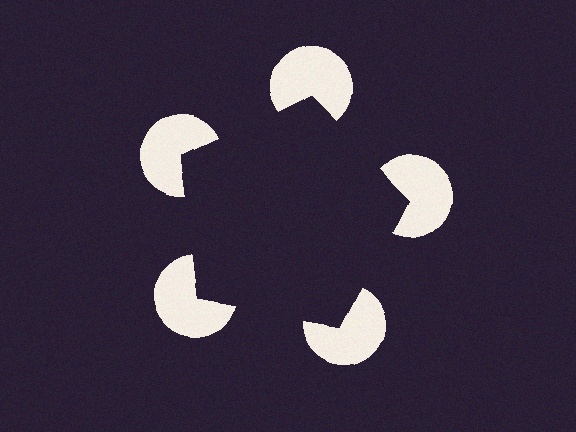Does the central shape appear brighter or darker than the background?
It typically appears slightly darker than the background, even though no actual brightness change is drawn.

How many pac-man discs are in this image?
There are 5 — one at each vertex of the illusory pentagon.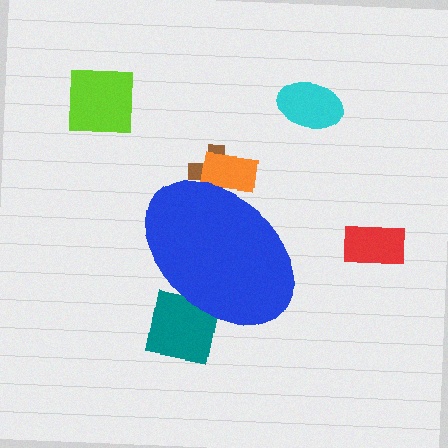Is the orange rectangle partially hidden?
Yes, the orange rectangle is partially hidden behind the blue ellipse.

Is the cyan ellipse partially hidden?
No, the cyan ellipse is fully visible.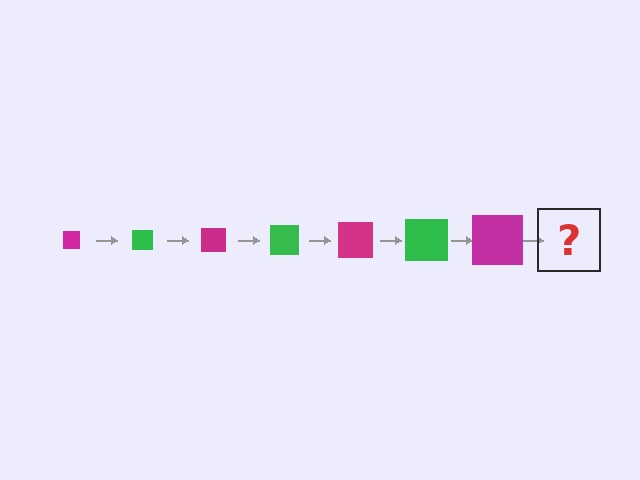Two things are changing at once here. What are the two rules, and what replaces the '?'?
The two rules are that the square grows larger each step and the color cycles through magenta and green. The '?' should be a green square, larger than the previous one.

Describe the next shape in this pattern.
It should be a green square, larger than the previous one.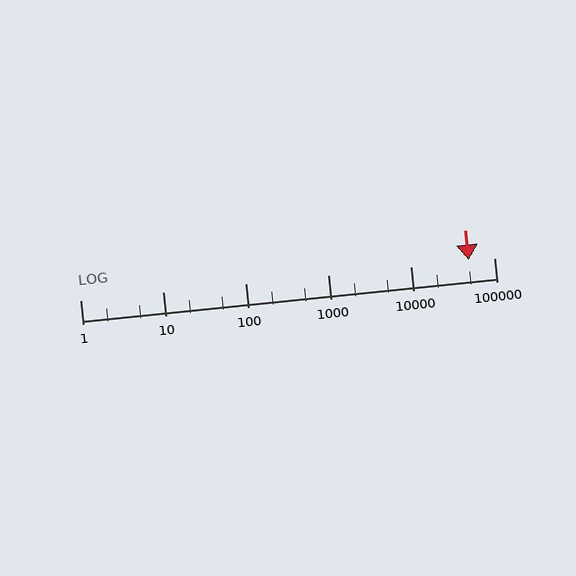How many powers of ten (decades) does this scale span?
The scale spans 5 decades, from 1 to 100000.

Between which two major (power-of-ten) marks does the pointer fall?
The pointer is between 10000 and 100000.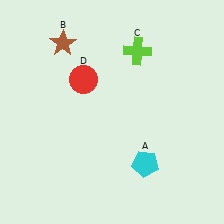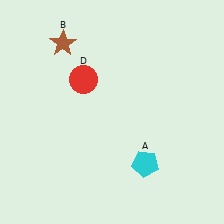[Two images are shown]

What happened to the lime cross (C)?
The lime cross (C) was removed in Image 2. It was in the top-right area of Image 1.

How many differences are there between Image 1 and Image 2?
There is 1 difference between the two images.